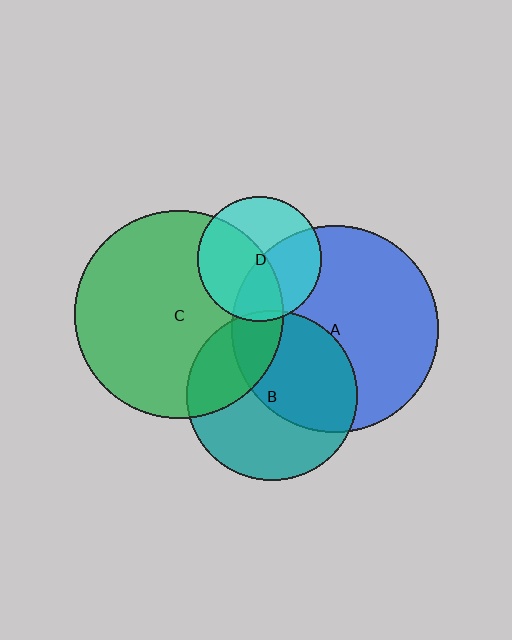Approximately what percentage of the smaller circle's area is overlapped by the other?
Approximately 15%.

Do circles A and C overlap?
Yes.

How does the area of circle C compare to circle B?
Approximately 1.5 times.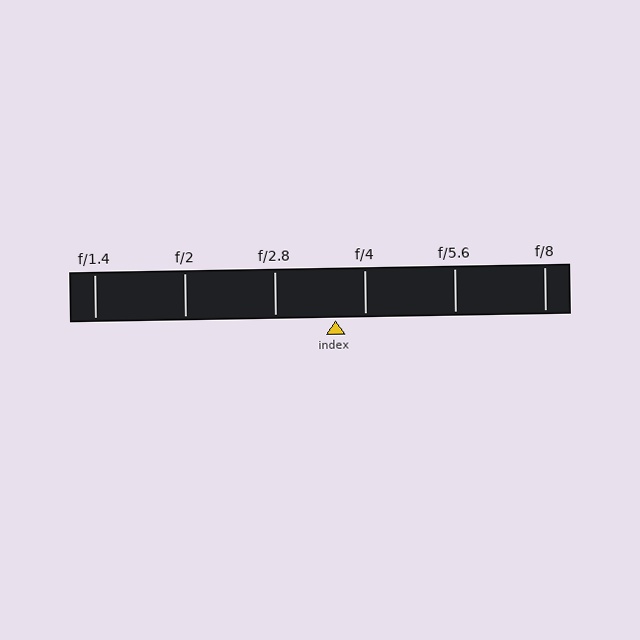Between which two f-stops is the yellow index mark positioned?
The index mark is between f/2.8 and f/4.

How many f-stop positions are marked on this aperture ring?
There are 6 f-stop positions marked.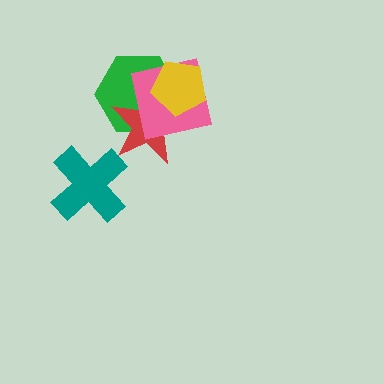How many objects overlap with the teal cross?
0 objects overlap with the teal cross.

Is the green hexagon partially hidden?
Yes, it is partially covered by another shape.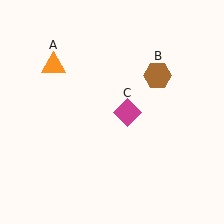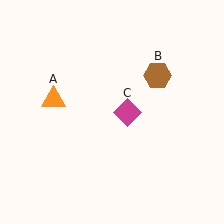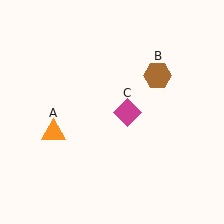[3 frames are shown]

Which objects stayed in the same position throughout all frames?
Brown hexagon (object B) and magenta diamond (object C) remained stationary.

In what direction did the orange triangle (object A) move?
The orange triangle (object A) moved down.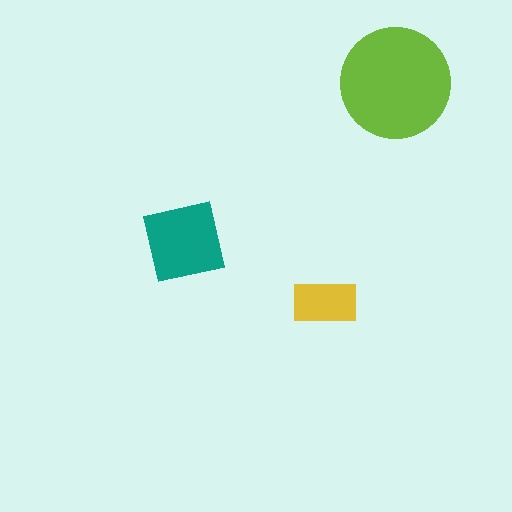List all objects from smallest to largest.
The yellow rectangle, the teal square, the lime circle.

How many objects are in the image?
There are 3 objects in the image.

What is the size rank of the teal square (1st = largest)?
2nd.